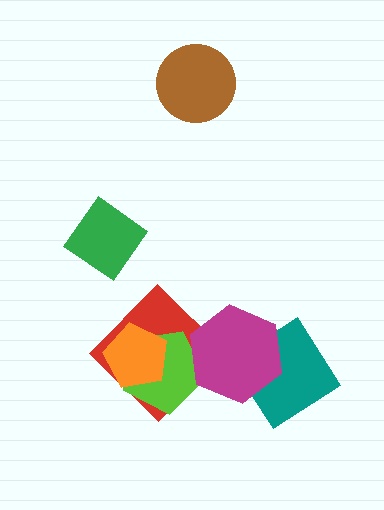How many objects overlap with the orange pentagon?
2 objects overlap with the orange pentagon.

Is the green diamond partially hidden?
No, no other shape covers it.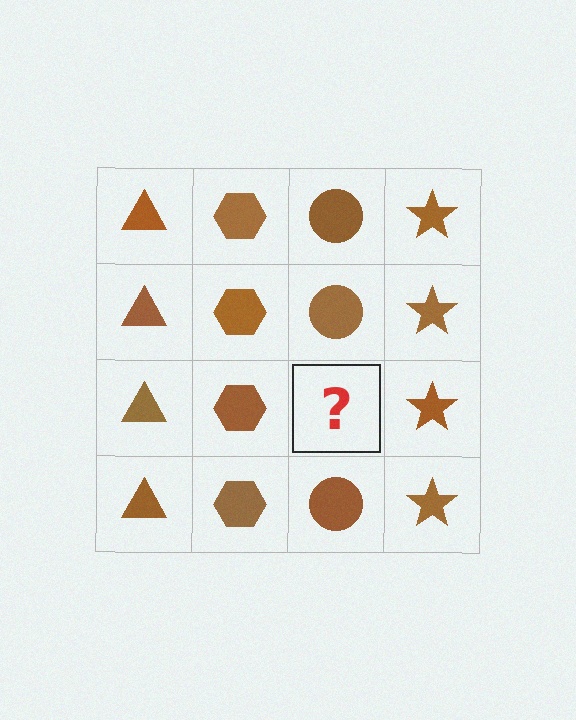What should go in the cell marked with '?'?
The missing cell should contain a brown circle.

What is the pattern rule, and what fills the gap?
The rule is that each column has a consistent shape. The gap should be filled with a brown circle.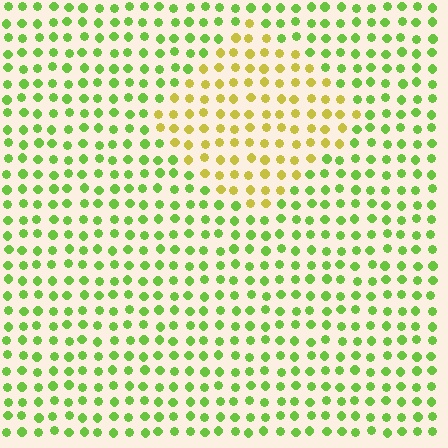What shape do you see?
I see a diamond.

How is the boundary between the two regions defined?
The boundary is defined purely by a slight shift in hue (about 44 degrees). Spacing, size, and orientation are identical on both sides.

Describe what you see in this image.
The image is filled with small lime elements in a uniform arrangement. A diamond-shaped region is visible where the elements are tinted to a slightly different hue, forming a subtle color boundary.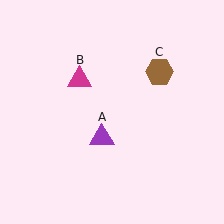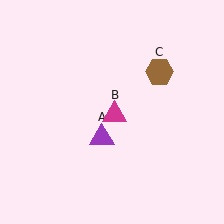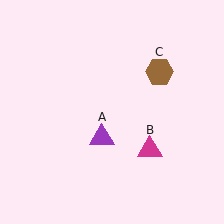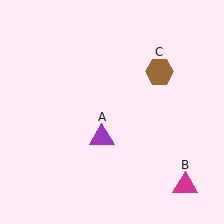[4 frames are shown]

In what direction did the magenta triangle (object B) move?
The magenta triangle (object B) moved down and to the right.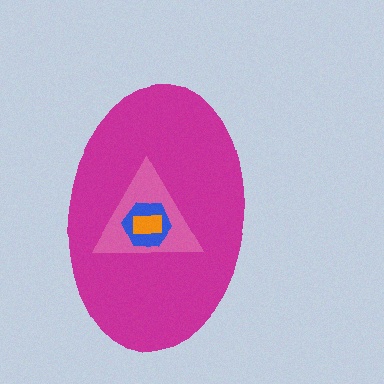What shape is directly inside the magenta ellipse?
The pink triangle.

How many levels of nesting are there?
4.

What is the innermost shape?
The orange rectangle.